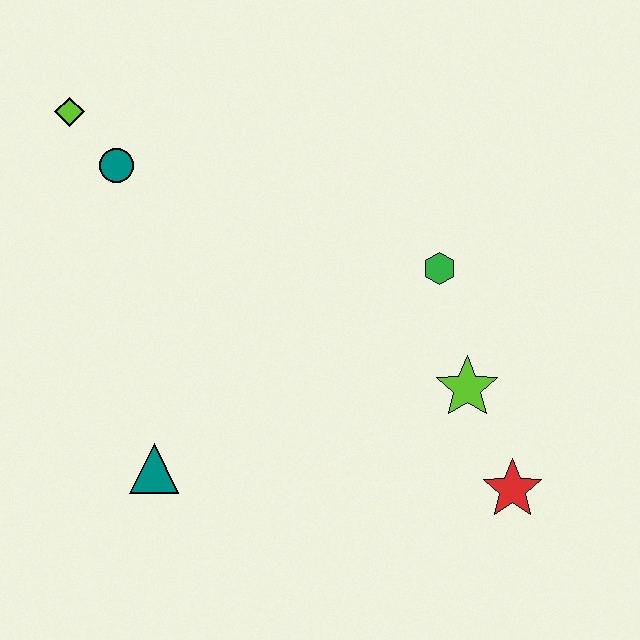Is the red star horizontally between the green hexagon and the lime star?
No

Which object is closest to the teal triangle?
The teal circle is closest to the teal triangle.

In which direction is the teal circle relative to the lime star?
The teal circle is to the left of the lime star.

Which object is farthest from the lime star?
The lime diamond is farthest from the lime star.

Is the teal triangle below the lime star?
Yes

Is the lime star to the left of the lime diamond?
No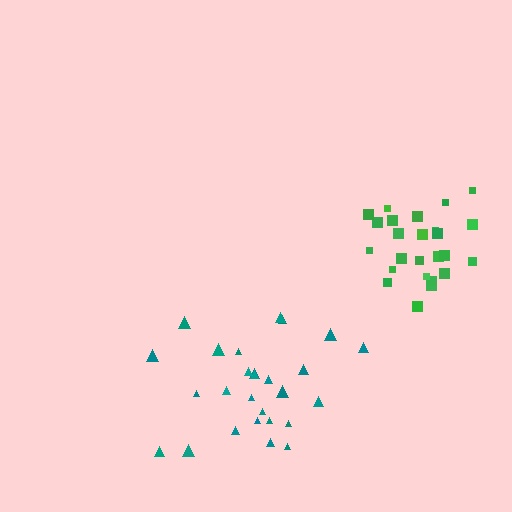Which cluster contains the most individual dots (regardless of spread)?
Teal (27).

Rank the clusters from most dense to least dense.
green, teal.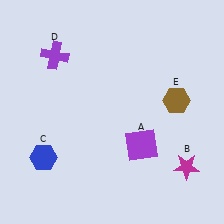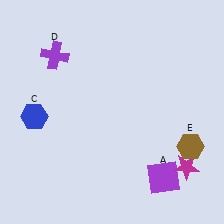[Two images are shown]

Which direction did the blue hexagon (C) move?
The blue hexagon (C) moved up.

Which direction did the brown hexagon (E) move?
The brown hexagon (E) moved down.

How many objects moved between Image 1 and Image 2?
3 objects moved between the two images.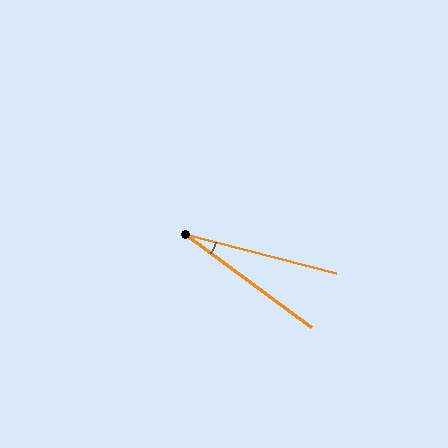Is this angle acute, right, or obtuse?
It is acute.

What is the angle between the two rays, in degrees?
Approximately 22 degrees.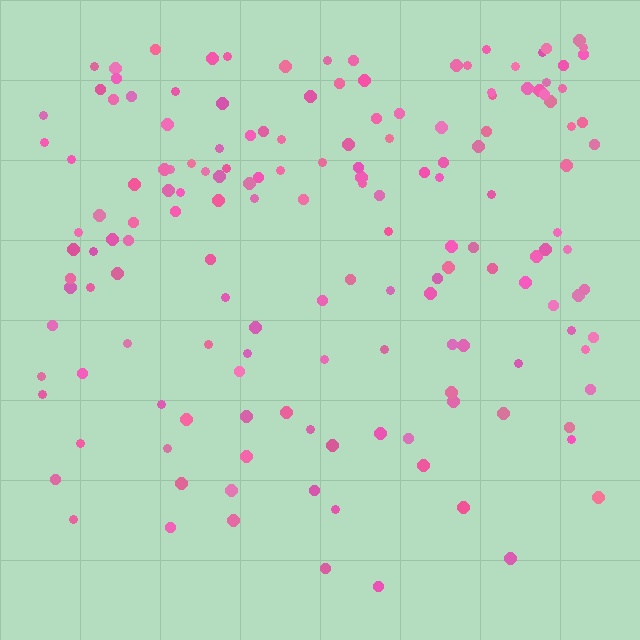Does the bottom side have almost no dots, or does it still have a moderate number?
Still a moderate number, just noticeably fewer than the top.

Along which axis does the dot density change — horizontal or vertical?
Vertical.